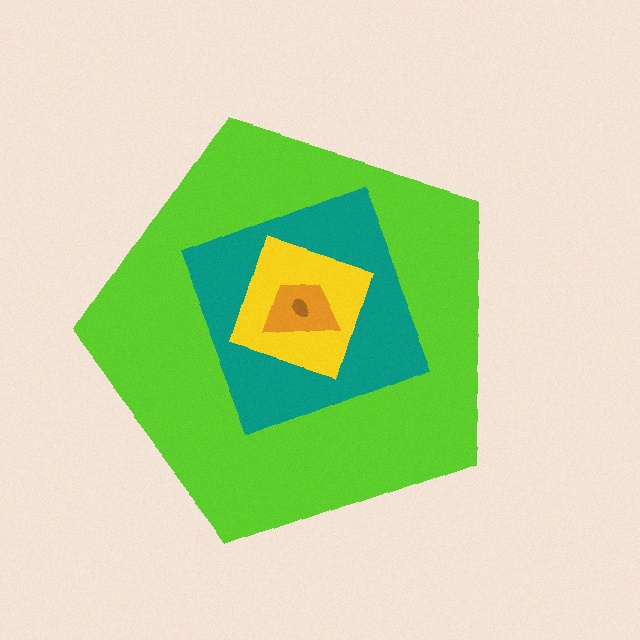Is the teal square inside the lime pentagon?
Yes.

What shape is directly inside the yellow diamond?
The orange trapezoid.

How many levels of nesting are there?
5.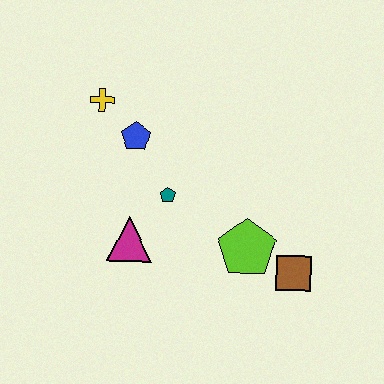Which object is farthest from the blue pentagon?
The brown square is farthest from the blue pentagon.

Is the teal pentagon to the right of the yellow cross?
Yes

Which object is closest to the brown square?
The lime pentagon is closest to the brown square.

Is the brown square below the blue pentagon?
Yes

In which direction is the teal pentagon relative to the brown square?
The teal pentagon is to the left of the brown square.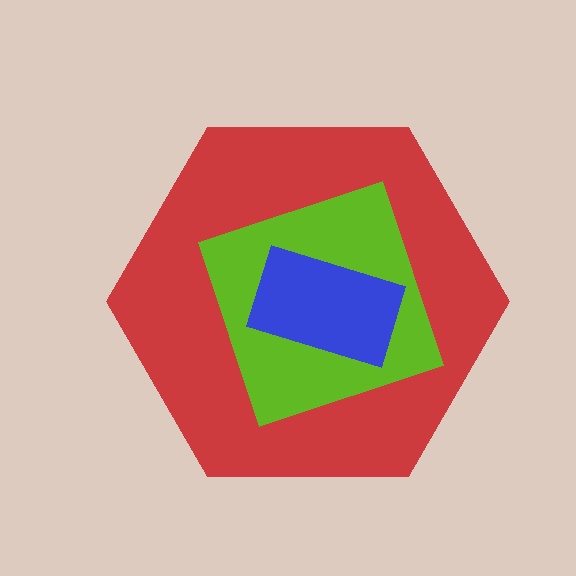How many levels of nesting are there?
3.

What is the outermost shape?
The red hexagon.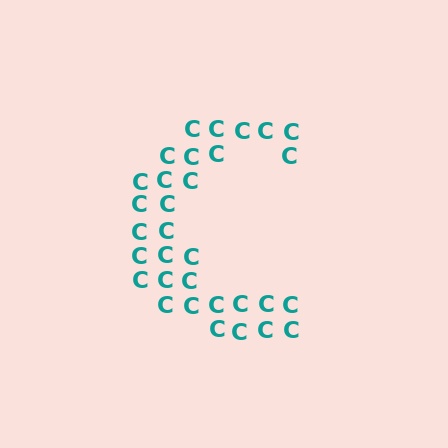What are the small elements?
The small elements are letter C's.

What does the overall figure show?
The overall figure shows the letter C.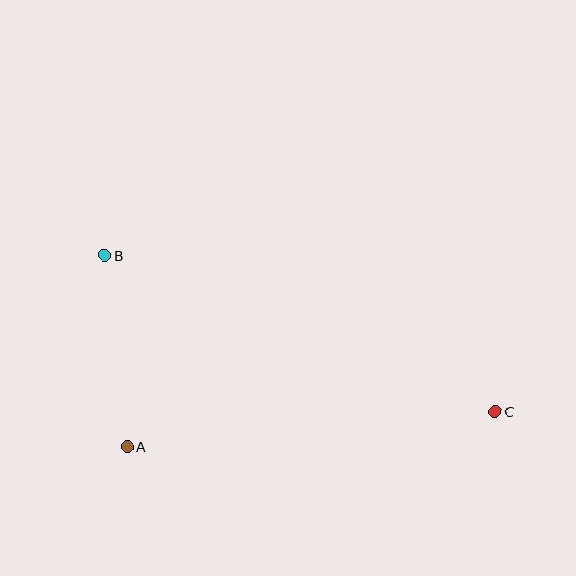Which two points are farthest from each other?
Points B and C are farthest from each other.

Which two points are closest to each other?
Points A and B are closest to each other.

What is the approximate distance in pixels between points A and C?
The distance between A and C is approximately 369 pixels.